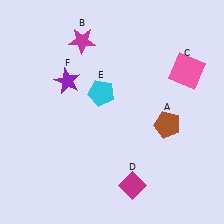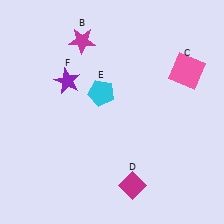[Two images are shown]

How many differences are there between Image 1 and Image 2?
There is 1 difference between the two images.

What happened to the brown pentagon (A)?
The brown pentagon (A) was removed in Image 2. It was in the bottom-right area of Image 1.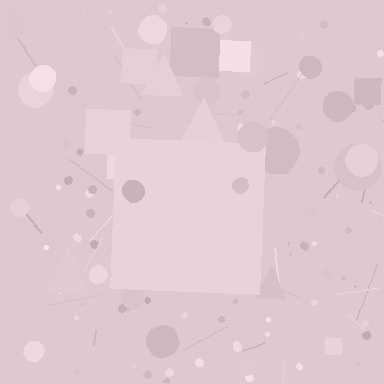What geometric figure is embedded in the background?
A square is embedded in the background.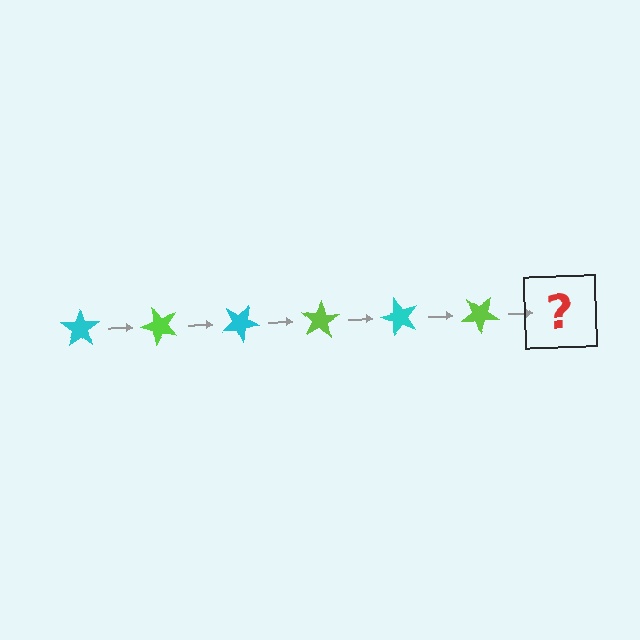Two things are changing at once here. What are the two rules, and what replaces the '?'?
The two rules are that it rotates 50 degrees each step and the color cycles through cyan and lime. The '?' should be a cyan star, rotated 300 degrees from the start.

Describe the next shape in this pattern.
It should be a cyan star, rotated 300 degrees from the start.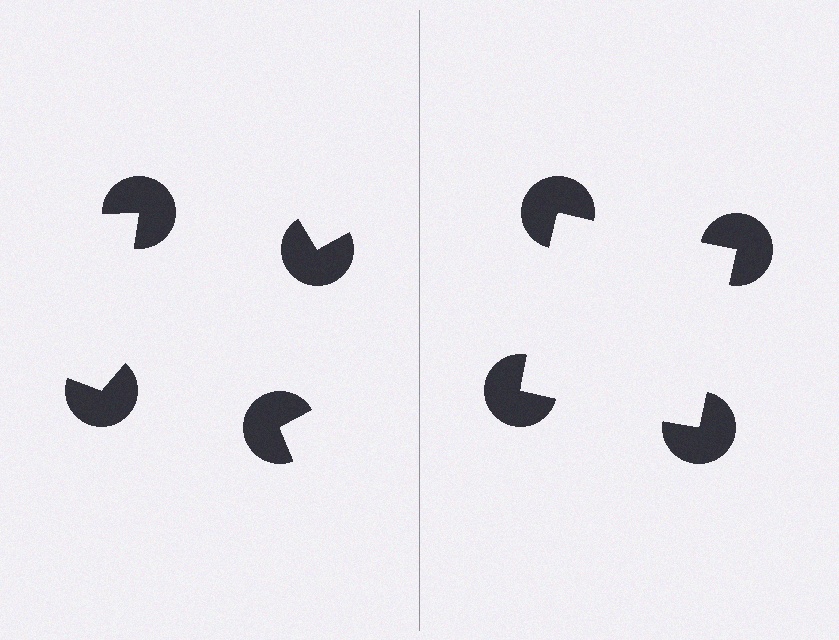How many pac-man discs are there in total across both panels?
8 — 4 on each side.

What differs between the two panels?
The pac-man discs are positioned identically on both sides; only the wedge orientations differ. On the right they align to a square; on the left they are misaligned.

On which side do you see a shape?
An illusory square appears on the right side. On the left side the wedge cuts are rotated, so no coherent shape forms.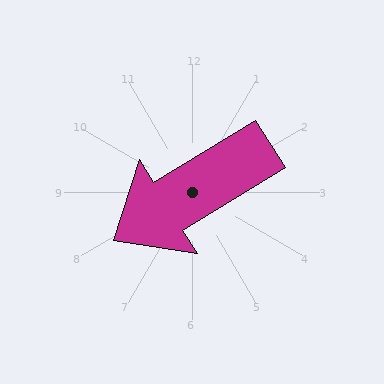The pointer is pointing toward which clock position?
Roughly 8 o'clock.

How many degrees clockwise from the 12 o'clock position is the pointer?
Approximately 238 degrees.